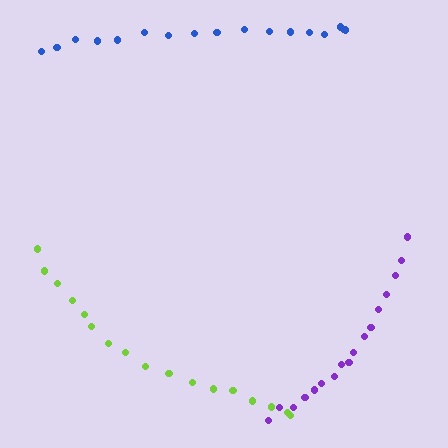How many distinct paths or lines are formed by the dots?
There are 3 distinct paths.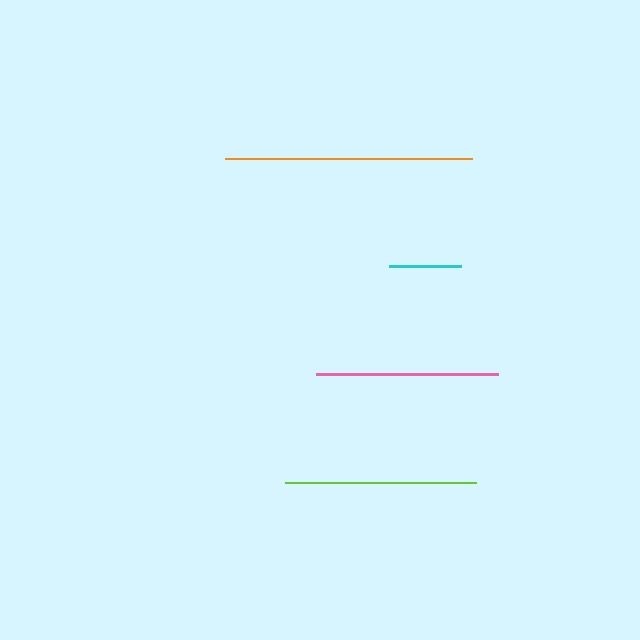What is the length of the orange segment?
The orange segment is approximately 246 pixels long.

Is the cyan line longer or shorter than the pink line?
The pink line is longer than the cyan line.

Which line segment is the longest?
The orange line is the longest at approximately 246 pixels.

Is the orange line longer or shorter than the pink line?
The orange line is longer than the pink line.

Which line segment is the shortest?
The cyan line is the shortest at approximately 72 pixels.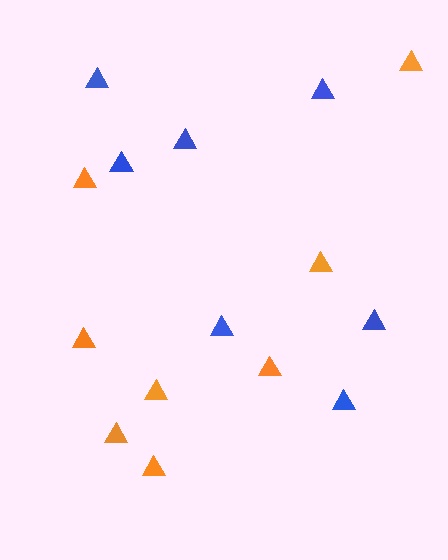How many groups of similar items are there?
There are 2 groups: one group of orange triangles (8) and one group of blue triangles (7).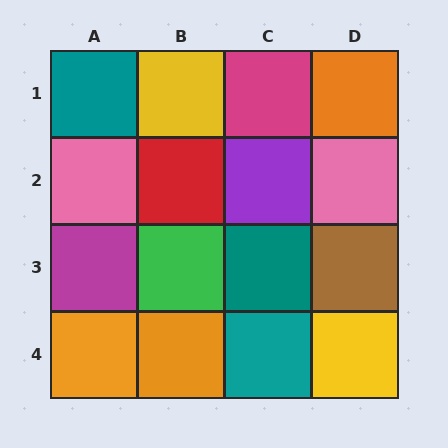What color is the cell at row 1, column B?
Yellow.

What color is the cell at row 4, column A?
Orange.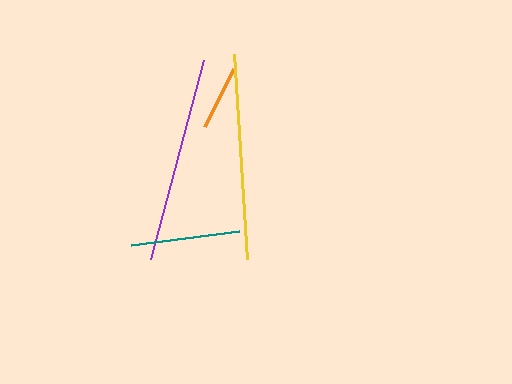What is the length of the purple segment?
The purple segment is approximately 206 pixels long.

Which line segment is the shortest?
The orange line is the shortest at approximately 65 pixels.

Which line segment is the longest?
The purple line is the longest at approximately 206 pixels.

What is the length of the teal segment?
The teal segment is approximately 108 pixels long.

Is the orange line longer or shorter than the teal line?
The teal line is longer than the orange line.